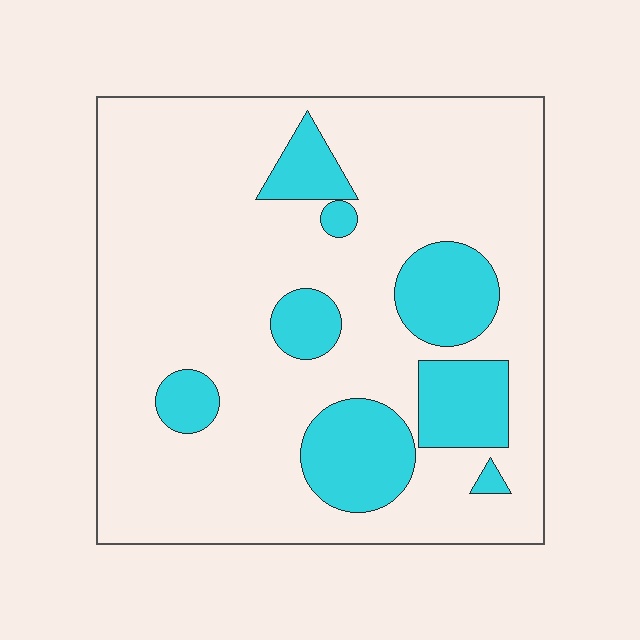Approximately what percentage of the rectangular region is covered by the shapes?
Approximately 20%.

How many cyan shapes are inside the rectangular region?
8.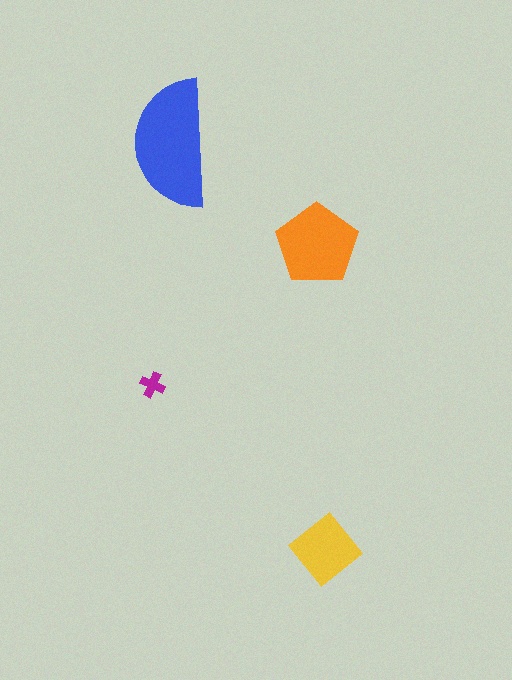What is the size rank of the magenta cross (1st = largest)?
4th.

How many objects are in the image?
There are 4 objects in the image.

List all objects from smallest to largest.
The magenta cross, the yellow diamond, the orange pentagon, the blue semicircle.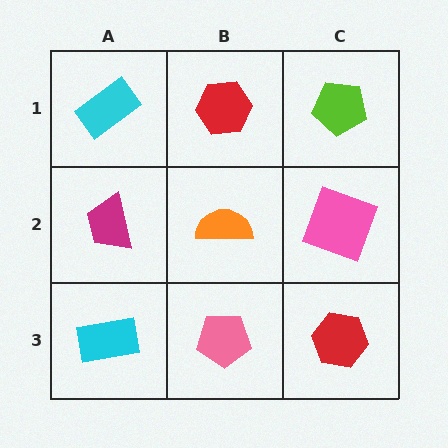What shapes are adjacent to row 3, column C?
A pink square (row 2, column C), a pink pentagon (row 3, column B).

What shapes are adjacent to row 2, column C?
A lime pentagon (row 1, column C), a red hexagon (row 3, column C), an orange semicircle (row 2, column B).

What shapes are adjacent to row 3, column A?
A magenta trapezoid (row 2, column A), a pink pentagon (row 3, column B).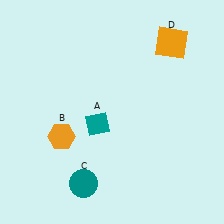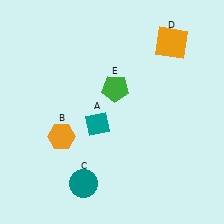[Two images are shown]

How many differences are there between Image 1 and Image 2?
There is 1 difference between the two images.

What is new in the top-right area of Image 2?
A green pentagon (E) was added in the top-right area of Image 2.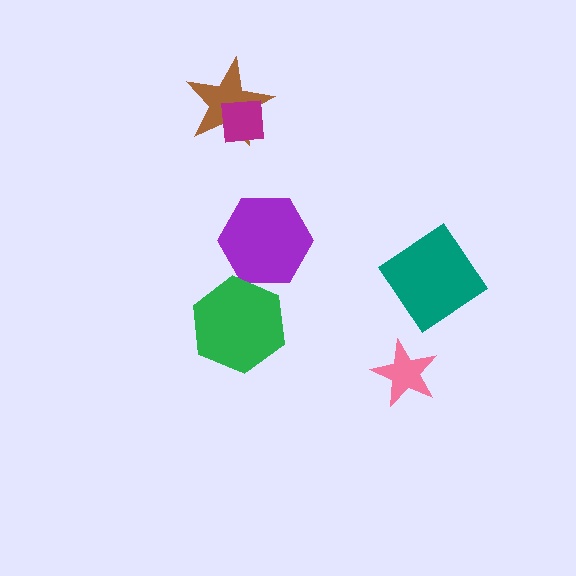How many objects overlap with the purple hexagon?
1 object overlaps with the purple hexagon.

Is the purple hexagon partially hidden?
Yes, it is partially covered by another shape.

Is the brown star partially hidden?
Yes, it is partially covered by another shape.